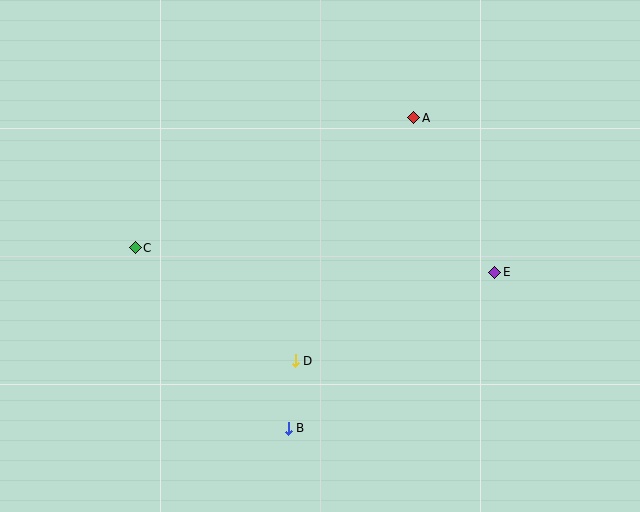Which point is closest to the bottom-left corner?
Point C is closest to the bottom-left corner.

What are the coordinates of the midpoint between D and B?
The midpoint between D and B is at (292, 394).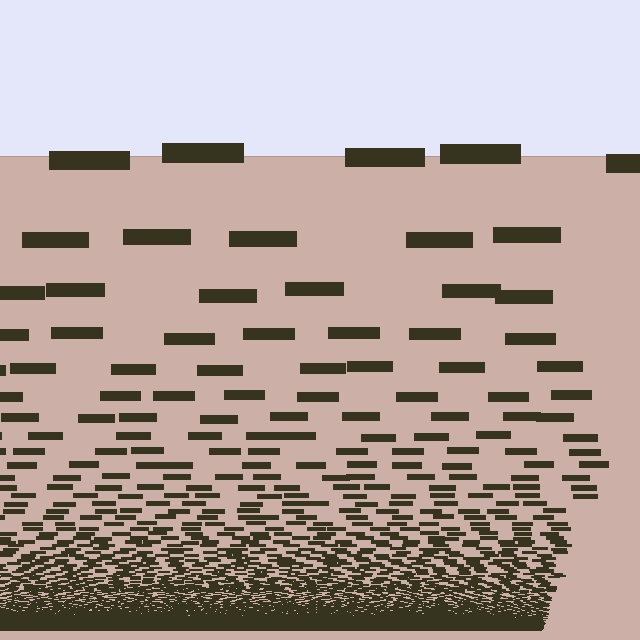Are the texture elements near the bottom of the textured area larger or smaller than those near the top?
Smaller. The gradient is inverted — elements near the bottom are smaller and denser.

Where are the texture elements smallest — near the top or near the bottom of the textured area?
Near the bottom.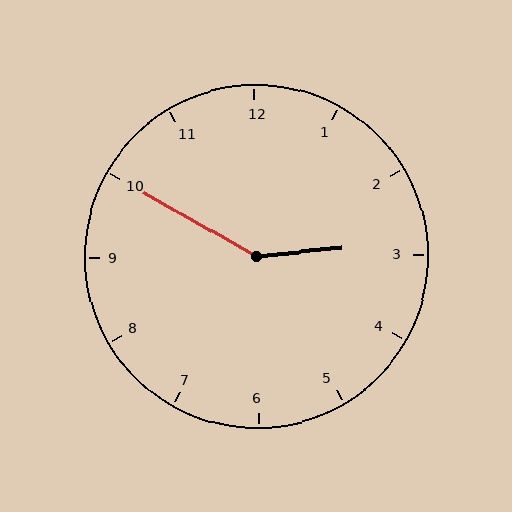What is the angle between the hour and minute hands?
Approximately 145 degrees.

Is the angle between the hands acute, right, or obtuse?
It is obtuse.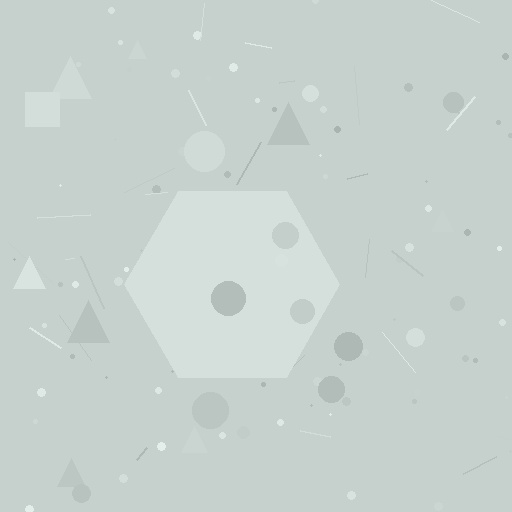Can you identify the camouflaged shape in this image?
The camouflaged shape is a hexagon.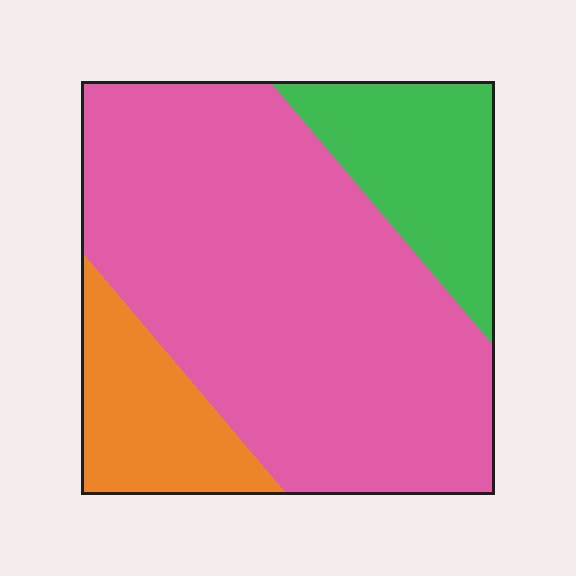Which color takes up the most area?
Pink, at roughly 70%.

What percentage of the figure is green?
Green covers around 20% of the figure.